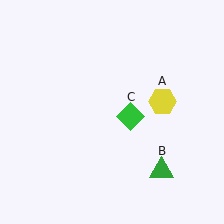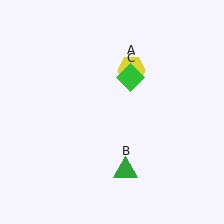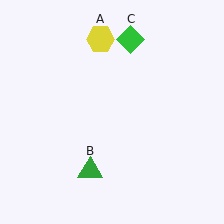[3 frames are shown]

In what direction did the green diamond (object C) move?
The green diamond (object C) moved up.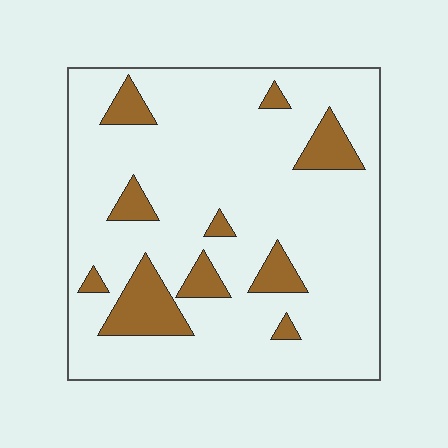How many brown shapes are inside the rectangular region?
10.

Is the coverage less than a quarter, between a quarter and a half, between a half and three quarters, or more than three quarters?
Less than a quarter.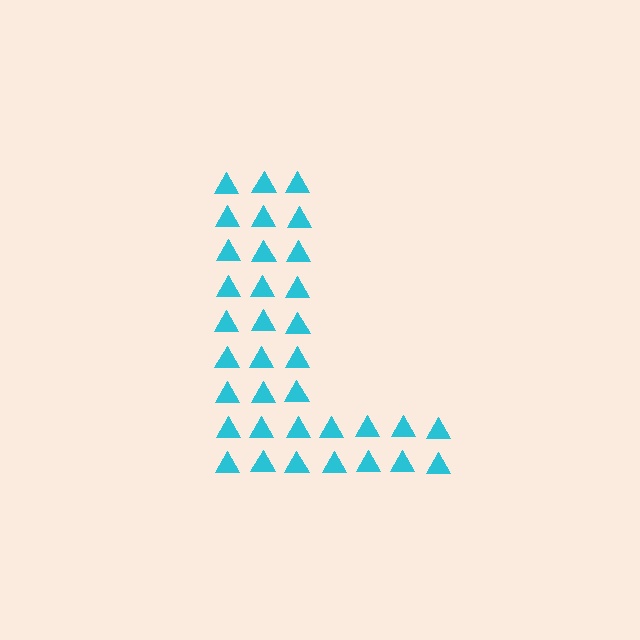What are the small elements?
The small elements are triangles.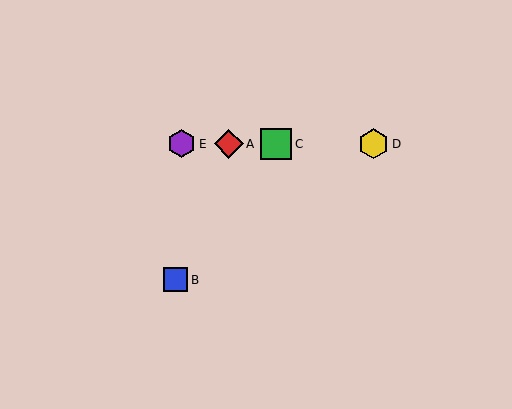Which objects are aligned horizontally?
Objects A, C, D, E are aligned horizontally.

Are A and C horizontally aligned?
Yes, both are at y≈144.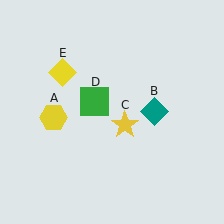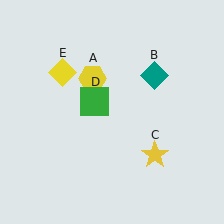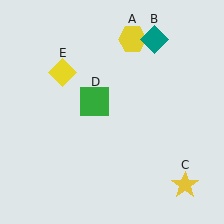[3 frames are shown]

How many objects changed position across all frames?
3 objects changed position: yellow hexagon (object A), teal diamond (object B), yellow star (object C).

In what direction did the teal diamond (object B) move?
The teal diamond (object B) moved up.